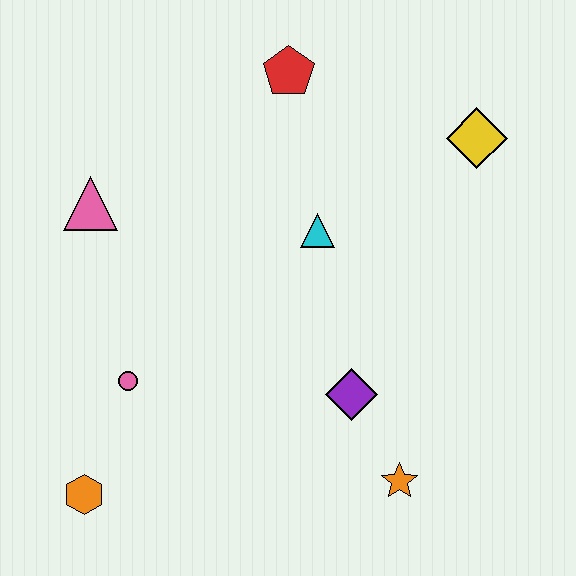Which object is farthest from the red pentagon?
The orange hexagon is farthest from the red pentagon.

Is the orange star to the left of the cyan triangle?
No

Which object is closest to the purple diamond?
The orange star is closest to the purple diamond.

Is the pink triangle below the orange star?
No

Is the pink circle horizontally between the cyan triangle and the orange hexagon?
Yes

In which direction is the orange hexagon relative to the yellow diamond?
The orange hexagon is to the left of the yellow diamond.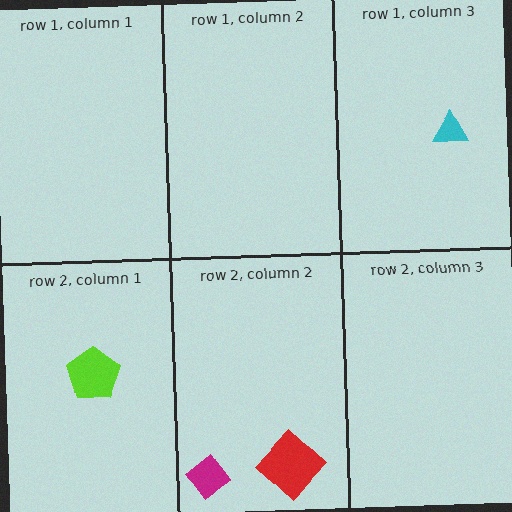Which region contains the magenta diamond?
The row 2, column 2 region.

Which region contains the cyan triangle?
The row 1, column 3 region.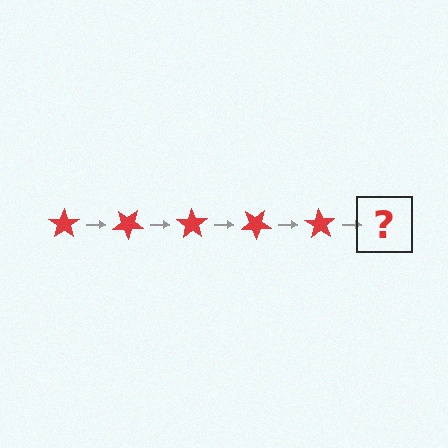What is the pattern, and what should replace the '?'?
The pattern is that the star rotates 35 degrees each step. The '?' should be a red star rotated 175 degrees.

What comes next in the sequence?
The next element should be a red star rotated 175 degrees.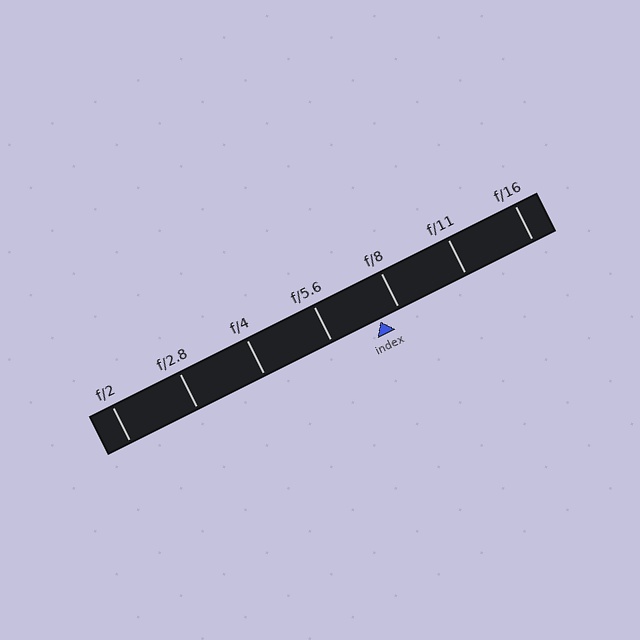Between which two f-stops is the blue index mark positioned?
The index mark is between f/5.6 and f/8.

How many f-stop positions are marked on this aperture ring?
There are 7 f-stop positions marked.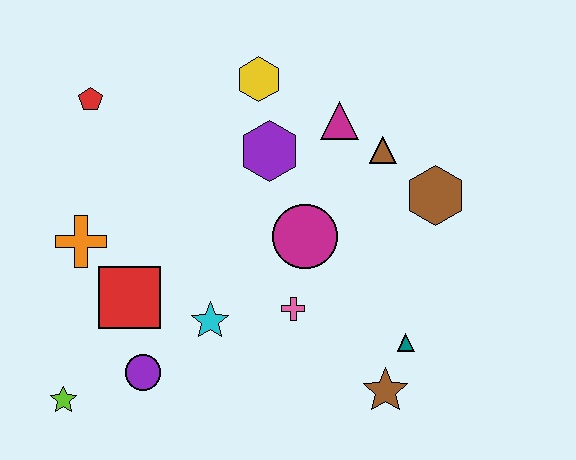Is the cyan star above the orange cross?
No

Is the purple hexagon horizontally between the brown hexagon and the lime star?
Yes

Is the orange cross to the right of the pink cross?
No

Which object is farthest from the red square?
The brown hexagon is farthest from the red square.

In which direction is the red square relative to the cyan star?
The red square is to the left of the cyan star.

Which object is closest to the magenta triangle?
The brown triangle is closest to the magenta triangle.